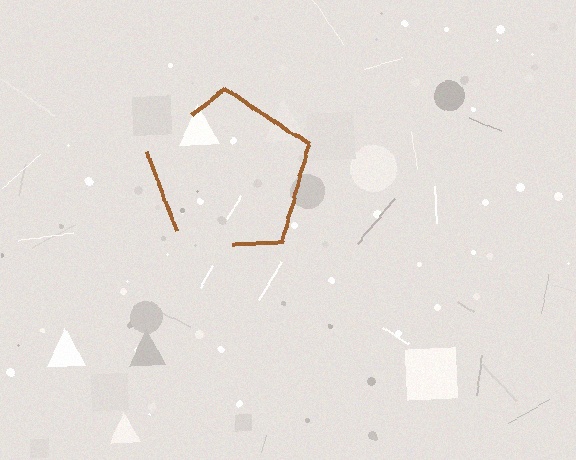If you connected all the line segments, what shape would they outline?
They would outline a pentagon.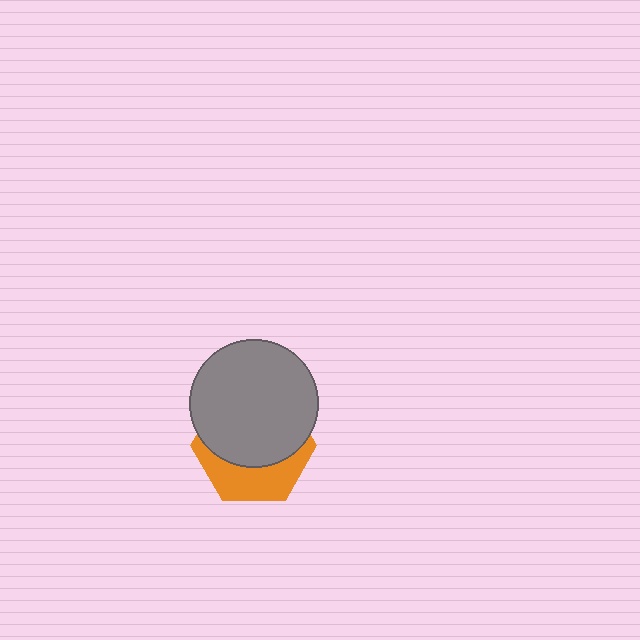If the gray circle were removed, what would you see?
You would see the complete orange hexagon.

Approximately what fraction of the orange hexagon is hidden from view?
Roughly 62% of the orange hexagon is hidden behind the gray circle.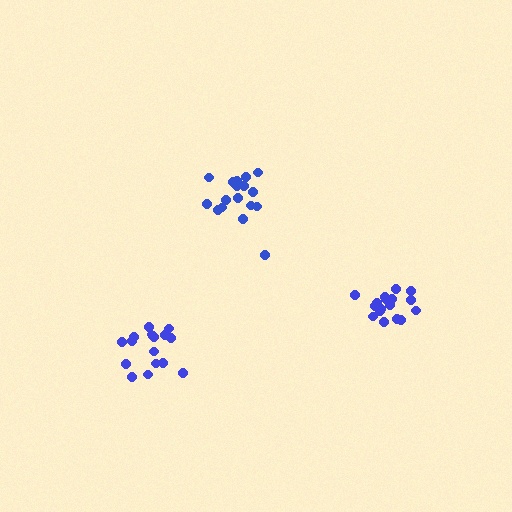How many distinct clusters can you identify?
There are 3 distinct clusters.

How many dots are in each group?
Group 1: 17 dots, Group 2: 16 dots, Group 3: 17 dots (50 total).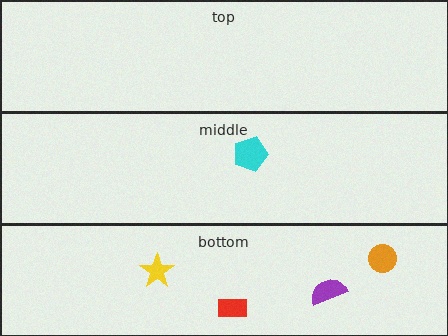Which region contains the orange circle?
The bottom region.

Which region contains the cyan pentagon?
The middle region.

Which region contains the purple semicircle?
The bottom region.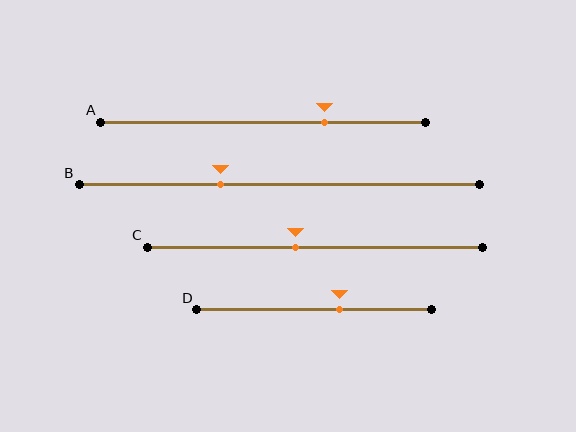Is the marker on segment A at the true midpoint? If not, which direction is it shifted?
No, the marker on segment A is shifted to the right by about 19% of the segment length.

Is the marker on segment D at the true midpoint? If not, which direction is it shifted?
No, the marker on segment D is shifted to the right by about 11% of the segment length.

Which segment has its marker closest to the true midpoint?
Segment C has its marker closest to the true midpoint.